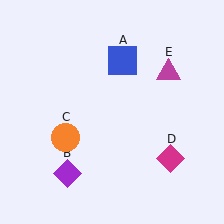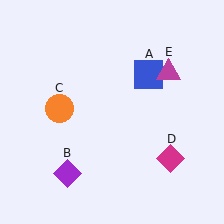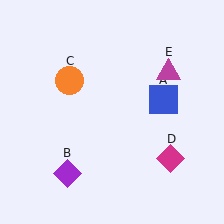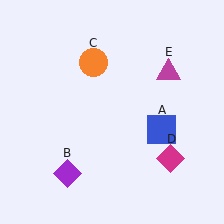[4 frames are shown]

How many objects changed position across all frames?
2 objects changed position: blue square (object A), orange circle (object C).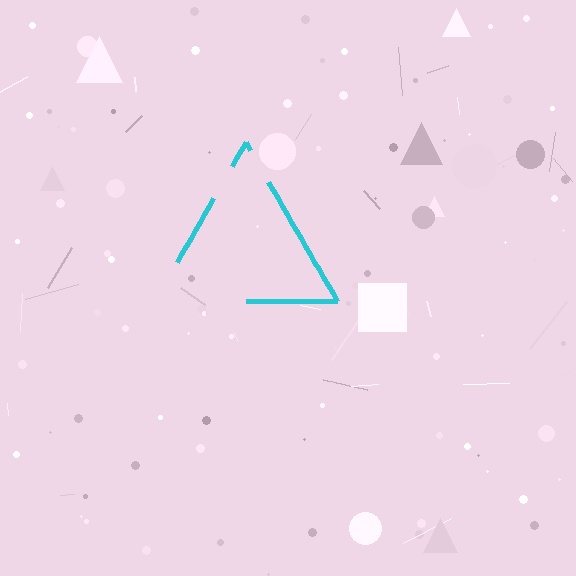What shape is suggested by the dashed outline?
The dashed outline suggests a triangle.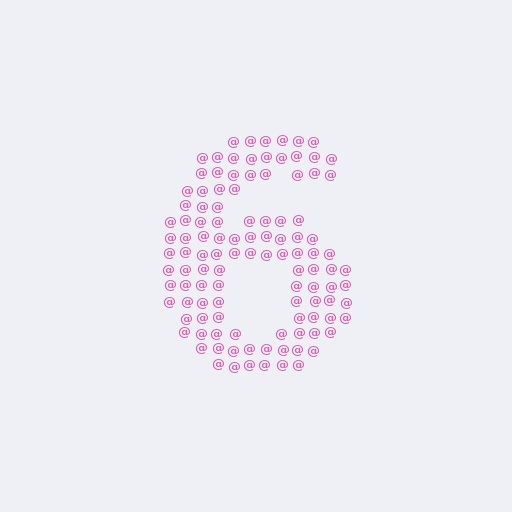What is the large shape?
The large shape is the digit 6.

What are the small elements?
The small elements are at signs.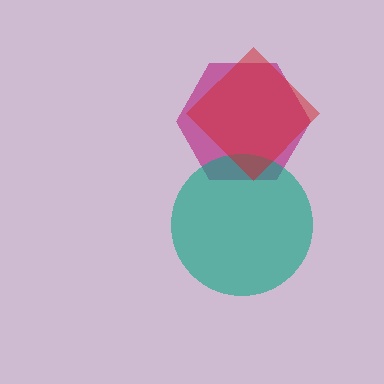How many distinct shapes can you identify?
There are 3 distinct shapes: a magenta hexagon, a teal circle, a red diamond.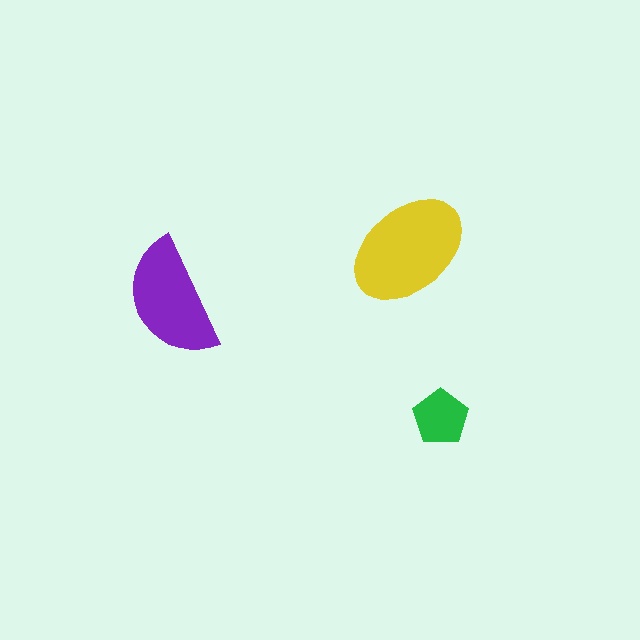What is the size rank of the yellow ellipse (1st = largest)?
1st.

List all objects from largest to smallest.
The yellow ellipse, the purple semicircle, the green pentagon.